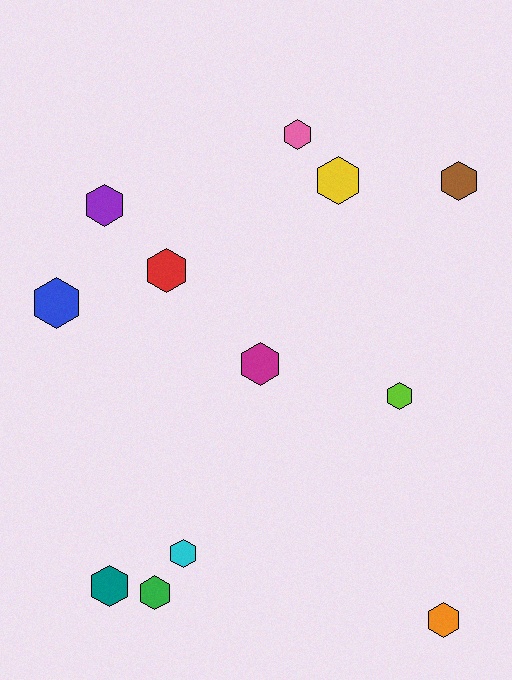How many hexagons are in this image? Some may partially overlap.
There are 12 hexagons.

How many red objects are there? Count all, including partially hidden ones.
There is 1 red object.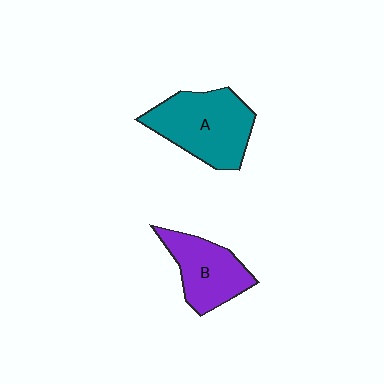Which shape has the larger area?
Shape A (teal).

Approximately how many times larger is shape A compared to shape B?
Approximately 1.4 times.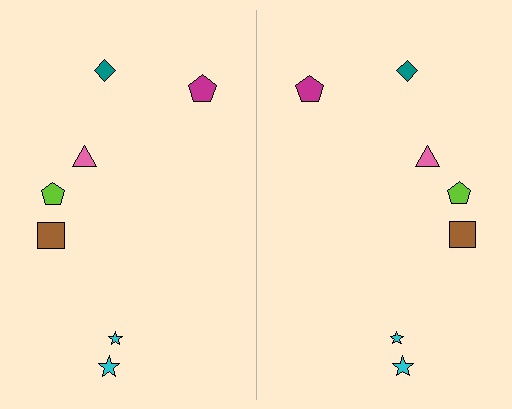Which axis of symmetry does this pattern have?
The pattern has a vertical axis of symmetry running through the center of the image.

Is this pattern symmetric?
Yes, this pattern has bilateral (reflection) symmetry.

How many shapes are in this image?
There are 14 shapes in this image.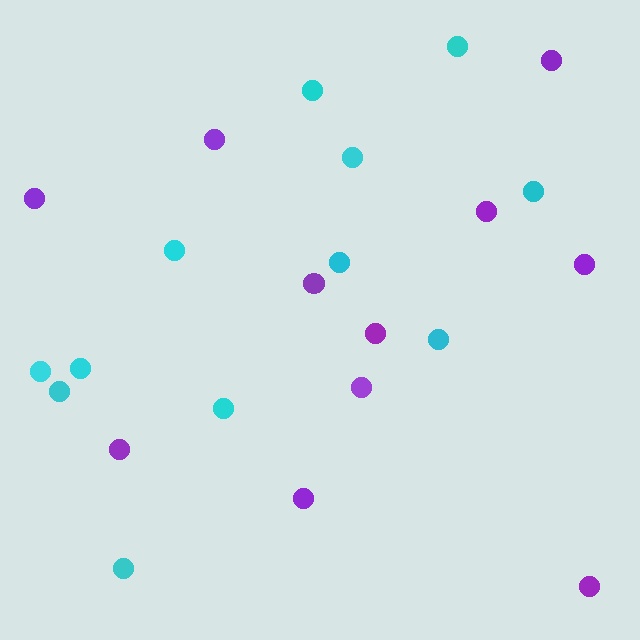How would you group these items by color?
There are 2 groups: one group of purple circles (11) and one group of cyan circles (12).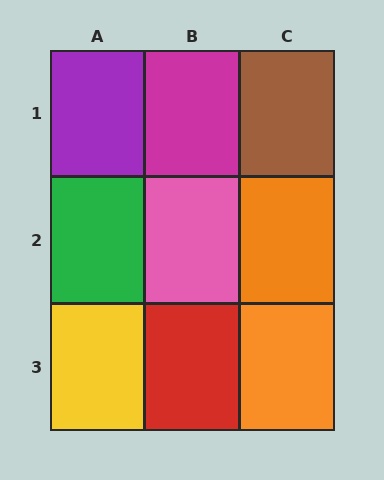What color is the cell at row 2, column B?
Pink.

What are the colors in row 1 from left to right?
Purple, magenta, brown.